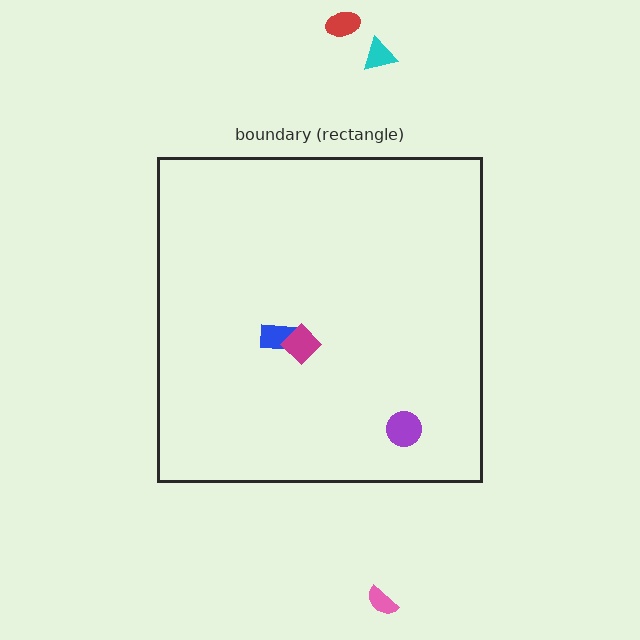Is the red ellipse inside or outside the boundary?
Outside.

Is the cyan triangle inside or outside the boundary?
Outside.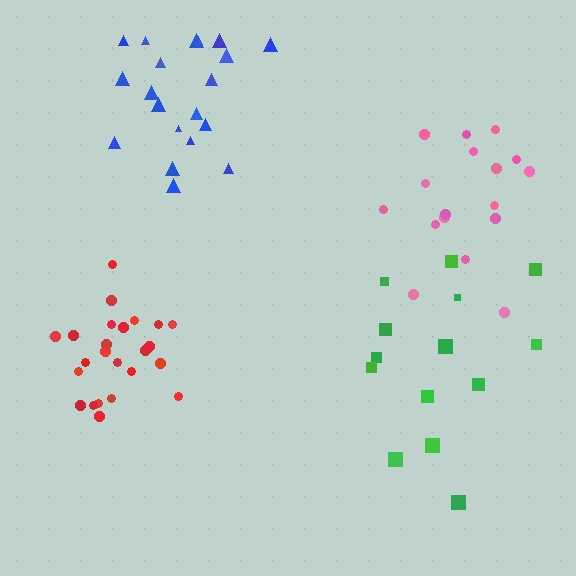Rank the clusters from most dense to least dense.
red, blue, green, pink.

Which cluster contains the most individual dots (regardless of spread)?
Red (24).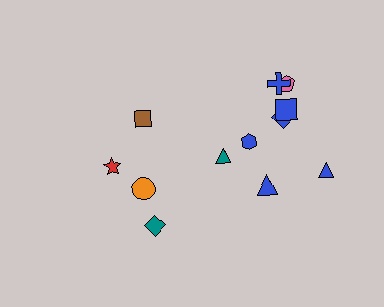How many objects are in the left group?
There are 4 objects.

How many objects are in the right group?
There are 8 objects.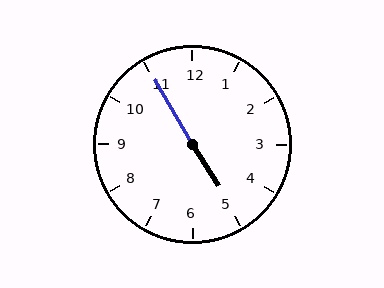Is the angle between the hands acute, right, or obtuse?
It is obtuse.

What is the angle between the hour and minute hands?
Approximately 178 degrees.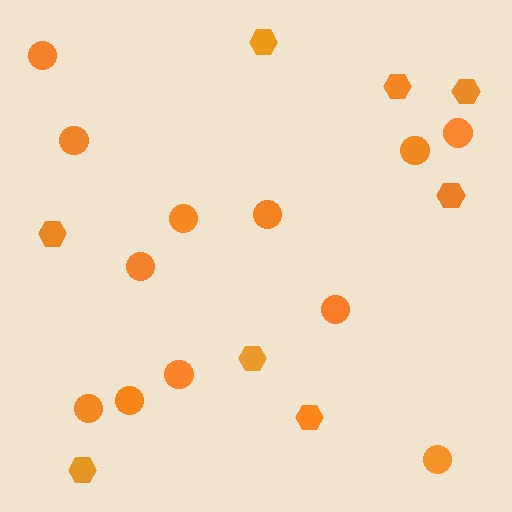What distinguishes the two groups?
There are 2 groups: one group of hexagons (8) and one group of circles (12).